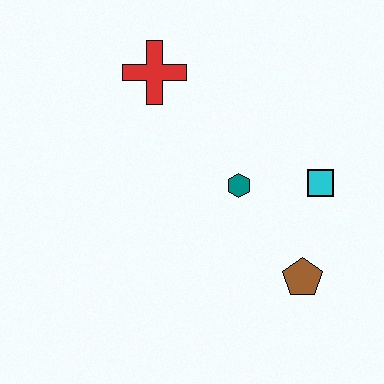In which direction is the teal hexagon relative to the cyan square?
The teal hexagon is to the left of the cyan square.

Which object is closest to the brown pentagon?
The cyan square is closest to the brown pentagon.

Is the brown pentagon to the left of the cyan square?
Yes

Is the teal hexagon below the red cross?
Yes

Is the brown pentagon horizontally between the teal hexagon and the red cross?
No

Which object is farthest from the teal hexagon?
The red cross is farthest from the teal hexagon.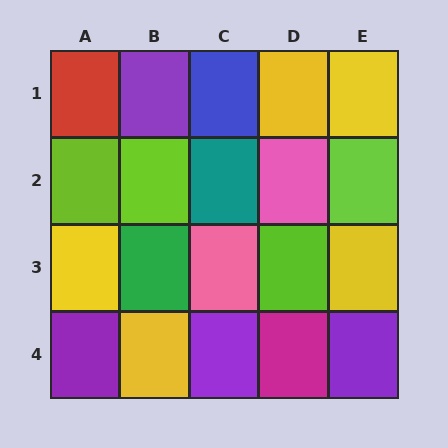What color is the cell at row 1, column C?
Blue.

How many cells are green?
1 cell is green.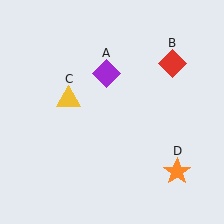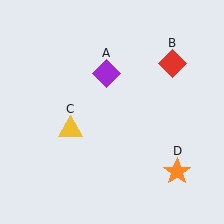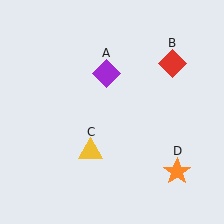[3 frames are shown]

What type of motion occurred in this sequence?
The yellow triangle (object C) rotated counterclockwise around the center of the scene.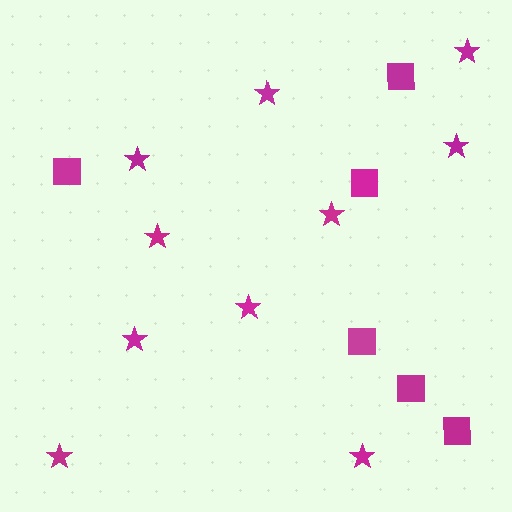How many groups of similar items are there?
There are 2 groups: one group of squares (6) and one group of stars (10).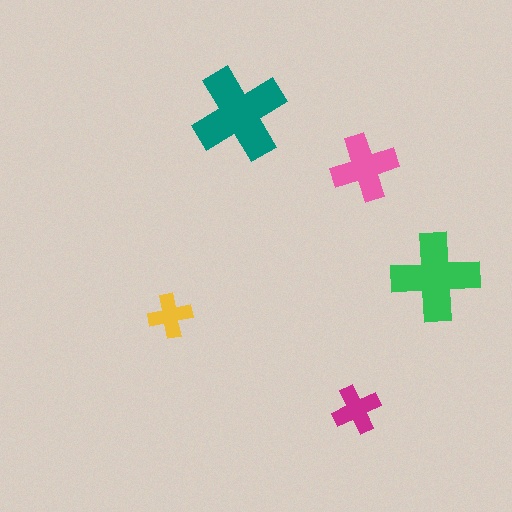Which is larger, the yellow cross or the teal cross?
The teal one.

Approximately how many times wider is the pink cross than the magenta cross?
About 1.5 times wider.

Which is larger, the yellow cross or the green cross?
The green one.